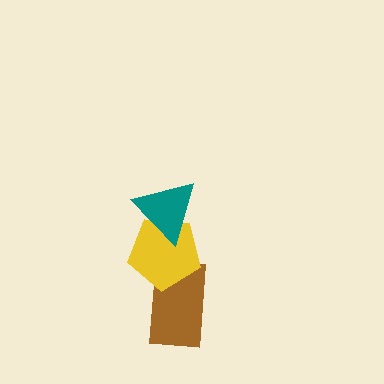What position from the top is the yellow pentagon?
The yellow pentagon is 2nd from the top.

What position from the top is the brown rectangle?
The brown rectangle is 3rd from the top.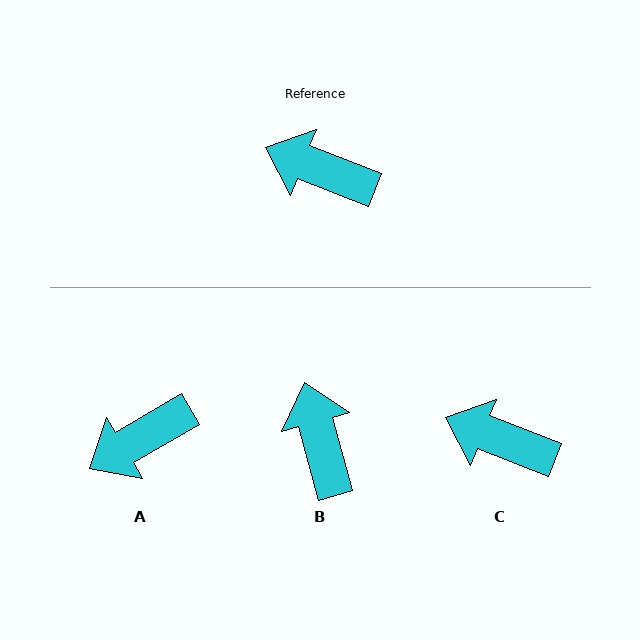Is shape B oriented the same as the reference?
No, it is off by about 53 degrees.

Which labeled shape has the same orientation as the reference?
C.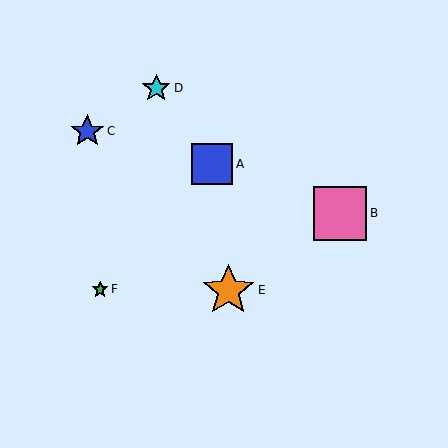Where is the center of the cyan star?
The center of the cyan star is at (156, 88).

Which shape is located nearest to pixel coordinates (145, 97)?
The cyan star (labeled D) at (156, 88) is nearest to that location.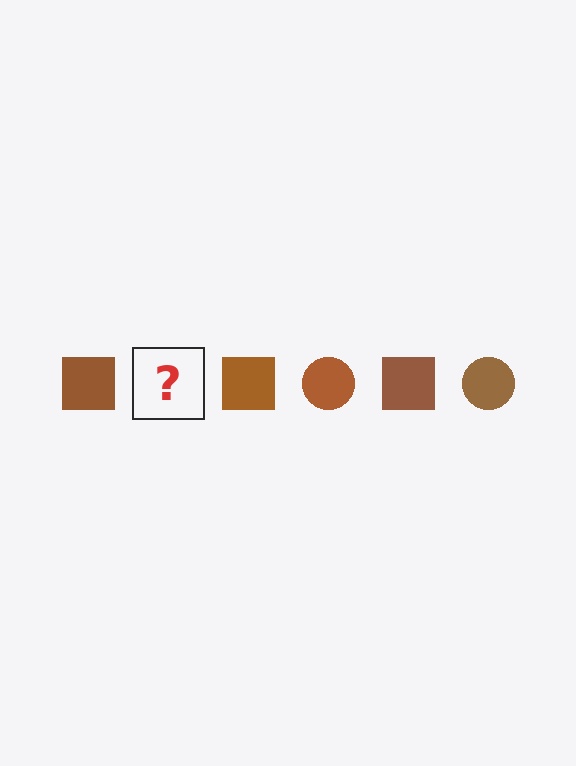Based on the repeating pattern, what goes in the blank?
The blank should be a brown circle.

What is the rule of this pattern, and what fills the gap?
The rule is that the pattern cycles through square, circle shapes in brown. The gap should be filled with a brown circle.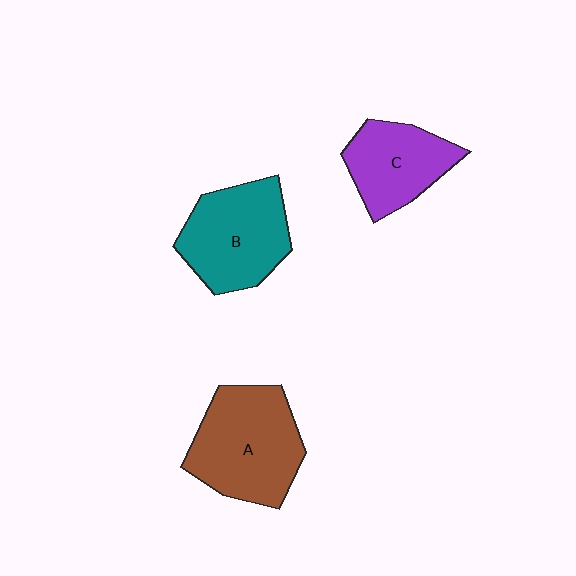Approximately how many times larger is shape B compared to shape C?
Approximately 1.3 times.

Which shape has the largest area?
Shape A (brown).